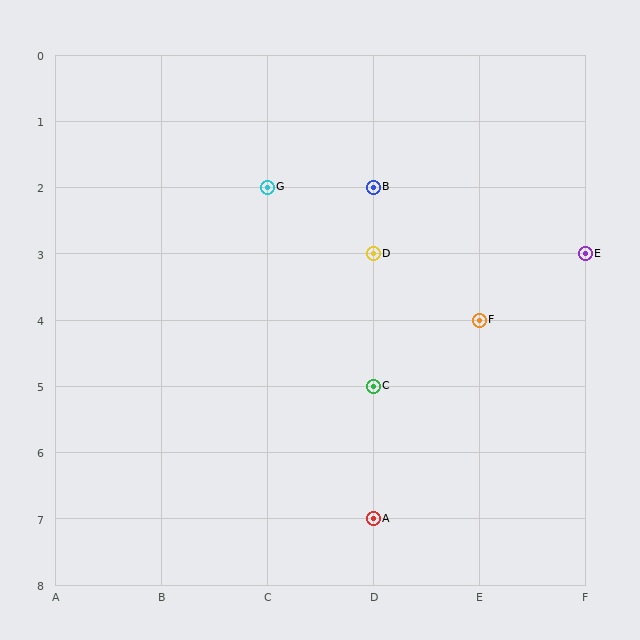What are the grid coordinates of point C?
Point C is at grid coordinates (D, 5).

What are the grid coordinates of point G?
Point G is at grid coordinates (C, 2).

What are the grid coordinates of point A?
Point A is at grid coordinates (D, 7).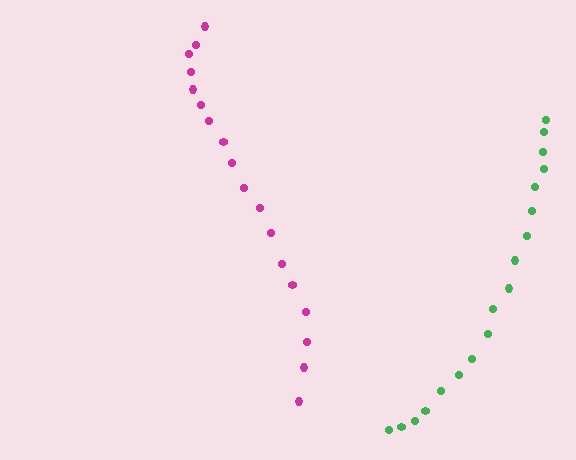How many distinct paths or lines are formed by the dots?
There are 2 distinct paths.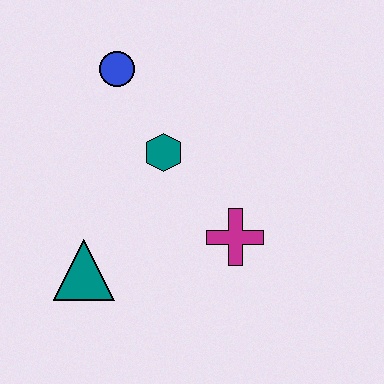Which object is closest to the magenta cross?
The teal hexagon is closest to the magenta cross.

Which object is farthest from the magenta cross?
The blue circle is farthest from the magenta cross.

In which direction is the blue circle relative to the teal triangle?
The blue circle is above the teal triangle.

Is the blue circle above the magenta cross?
Yes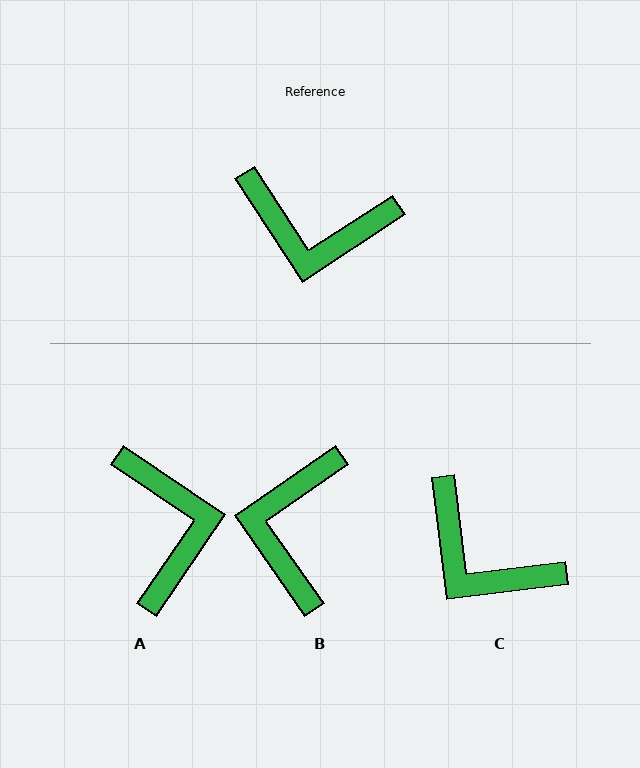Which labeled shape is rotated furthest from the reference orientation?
A, about 113 degrees away.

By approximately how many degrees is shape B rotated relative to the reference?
Approximately 88 degrees clockwise.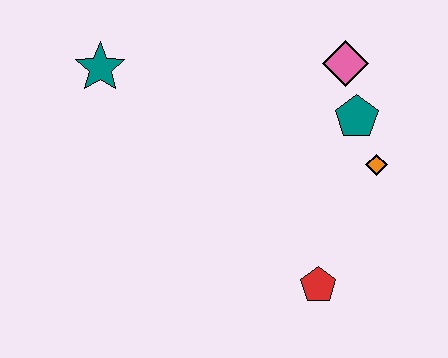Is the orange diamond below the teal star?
Yes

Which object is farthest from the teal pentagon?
The teal star is farthest from the teal pentagon.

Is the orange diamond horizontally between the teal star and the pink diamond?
No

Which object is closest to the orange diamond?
The teal pentagon is closest to the orange diamond.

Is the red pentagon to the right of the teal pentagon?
No